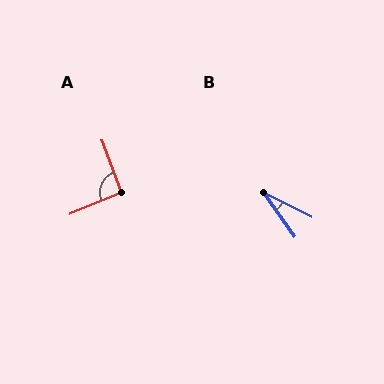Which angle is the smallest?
B, at approximately 28 degrees.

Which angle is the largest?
A, at approximately 93 degrees.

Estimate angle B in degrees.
Approximately 28 degrees.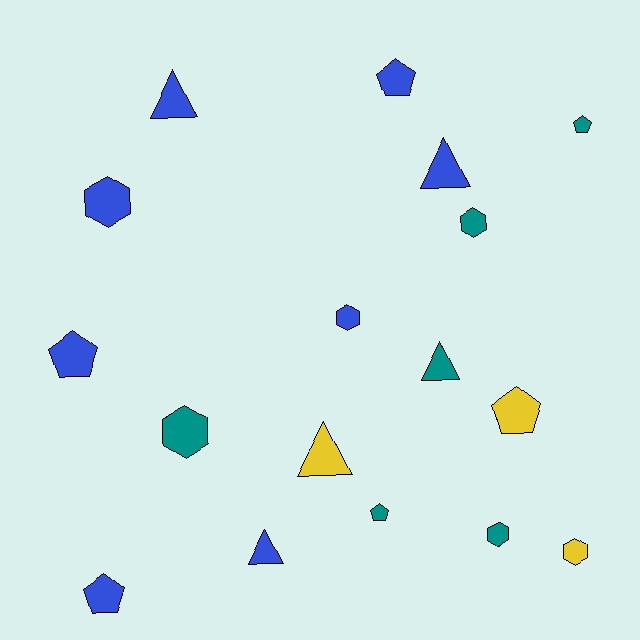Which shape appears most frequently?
Pentagon, with 6 objects.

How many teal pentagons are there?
There are 2 teal pentagons.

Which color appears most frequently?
Blue, with 8 objects.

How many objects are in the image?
There are 17 objects.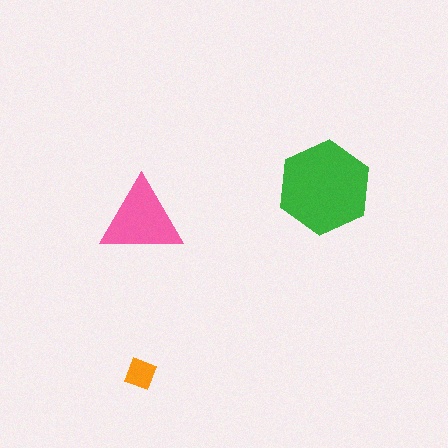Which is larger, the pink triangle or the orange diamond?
The pink triangle.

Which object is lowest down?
The orange diamond is bottommost.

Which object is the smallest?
The orange diamond.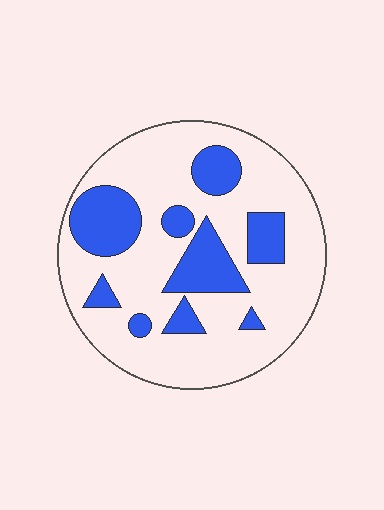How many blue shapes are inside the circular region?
9.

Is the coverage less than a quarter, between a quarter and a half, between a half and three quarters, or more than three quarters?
Between a quarter and a half.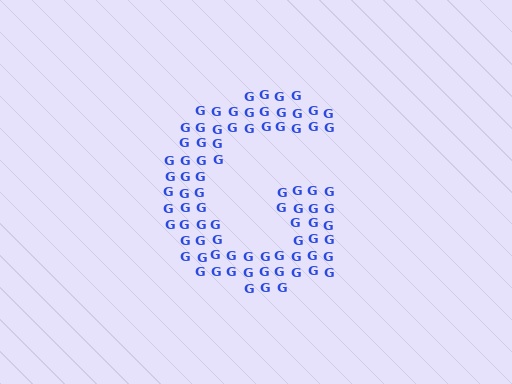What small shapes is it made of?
It is made of small letter G's.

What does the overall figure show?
The overall figure shows the letter G.